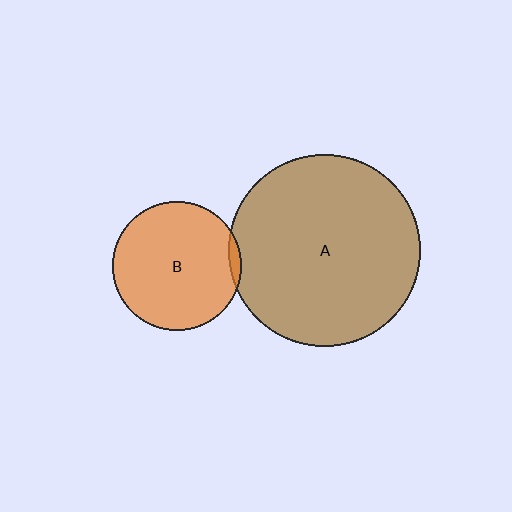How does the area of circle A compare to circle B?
Approximately 2.2 times.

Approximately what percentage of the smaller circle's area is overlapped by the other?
Approximately 5%.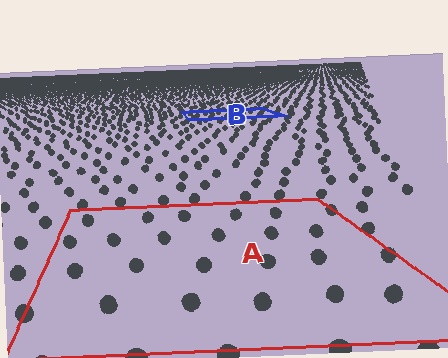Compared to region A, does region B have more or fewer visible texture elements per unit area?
Region B has more texture elements per unit area — they are packed more densely because it is farther away.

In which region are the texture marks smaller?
The texture marks are smaller in region B, because it is farther away.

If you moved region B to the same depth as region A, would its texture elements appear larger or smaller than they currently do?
They would appear larger. At a closer depth, the same texture elements are projected at a bigger on-screen size.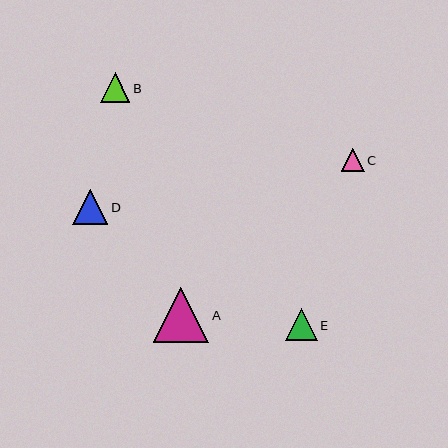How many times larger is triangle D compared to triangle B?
Triangle D is approximately 1.2 times the size of triangle B.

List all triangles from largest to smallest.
From largest to smallest: A, D, E, B, C.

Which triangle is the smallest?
Triangle C is the smallest with a size of approximately 23 pixels.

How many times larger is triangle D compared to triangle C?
Triangle D is approximately 1.5 times the size of triangle C.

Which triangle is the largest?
Triangle A is the largest with a size of approximately 55 pixels.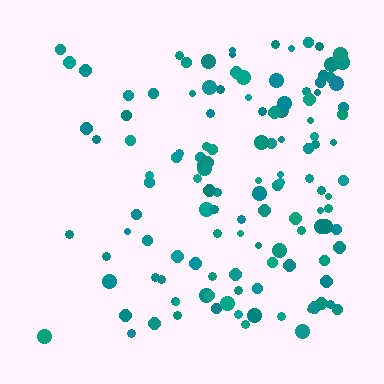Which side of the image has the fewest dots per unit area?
The left.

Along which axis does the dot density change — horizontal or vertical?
Horizontal.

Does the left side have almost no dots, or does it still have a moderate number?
Still a moderate number, just noticeably fewer than the right.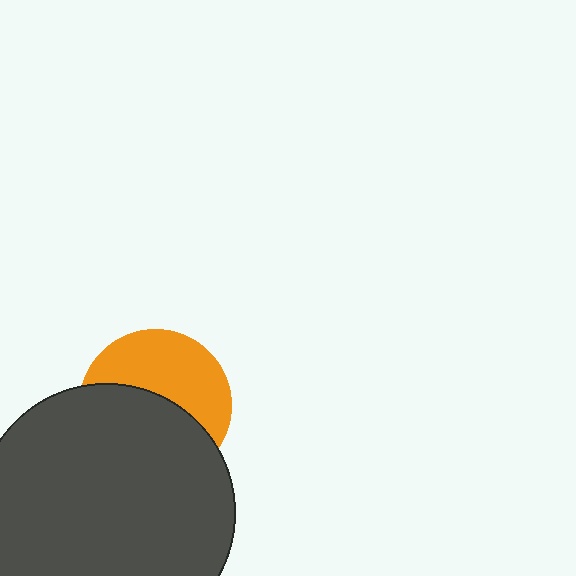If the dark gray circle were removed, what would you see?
You would see the complete orange circle.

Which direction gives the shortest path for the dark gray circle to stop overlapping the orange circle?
Moving down gives the shortest separation.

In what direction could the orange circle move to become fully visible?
The orange circle could move up. That would shift it out from behind the dark gray circle entirely.